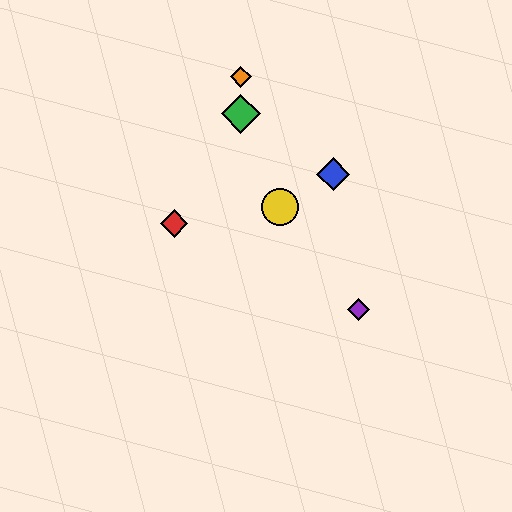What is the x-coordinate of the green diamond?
The green diamond is at x≈241.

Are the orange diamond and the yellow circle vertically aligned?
No, the orange diamond is at x≈241 and the yellow circle is at x≈280.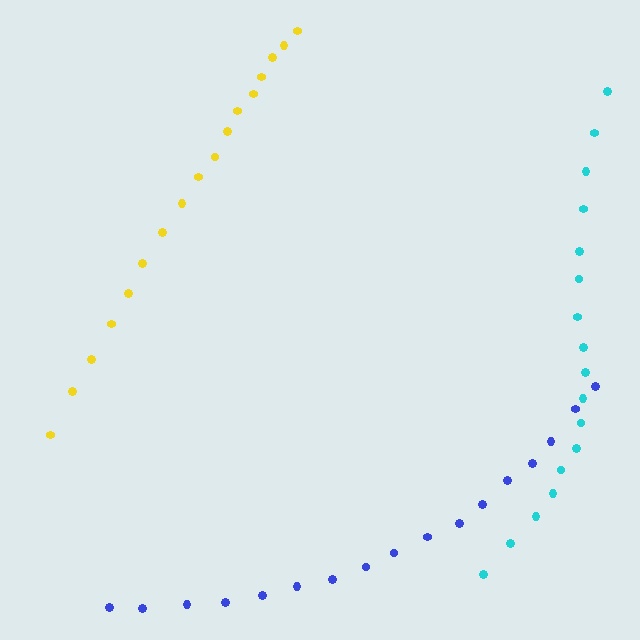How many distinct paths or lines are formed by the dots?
There are 3 distinct paths.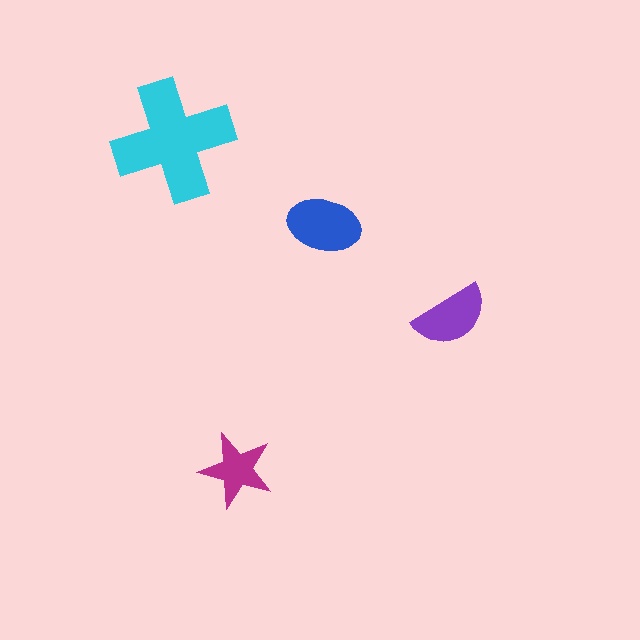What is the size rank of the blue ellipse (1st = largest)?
2nd.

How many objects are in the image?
There are 4 objects in the image.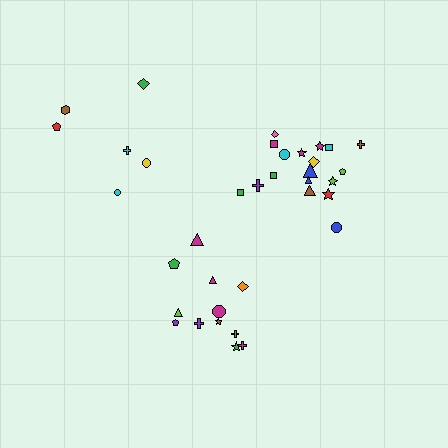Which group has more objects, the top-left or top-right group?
The top-right group.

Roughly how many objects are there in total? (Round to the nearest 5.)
Roughly 35 objects in total.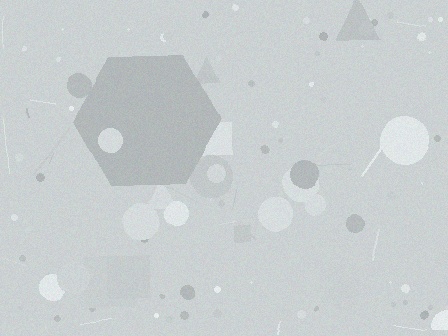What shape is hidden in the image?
A hexagon is hidden in the image.